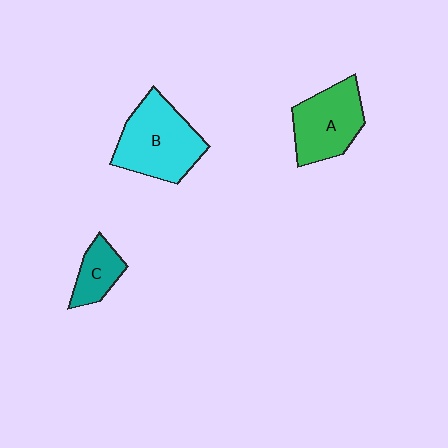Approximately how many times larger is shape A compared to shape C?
Approximately 1.9 times.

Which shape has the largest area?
Shape B (cyan).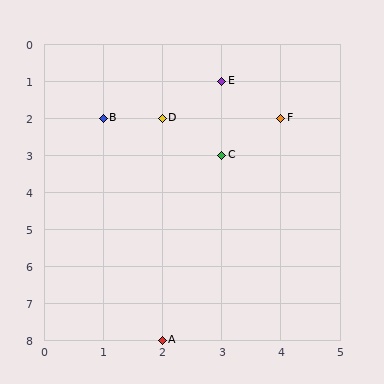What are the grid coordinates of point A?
Point A is at grid coordinates (2, 8).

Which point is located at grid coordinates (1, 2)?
Point B is at (1, 2).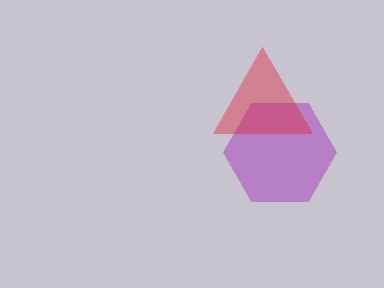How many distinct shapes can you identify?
There are 2 distinct shapes: a purple hexagon, a red triangle.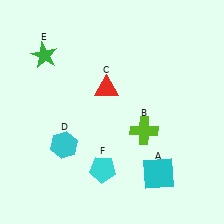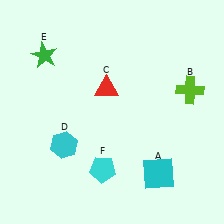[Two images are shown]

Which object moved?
The lime cross (B) moved right.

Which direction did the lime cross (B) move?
The lime cross (B) moved right.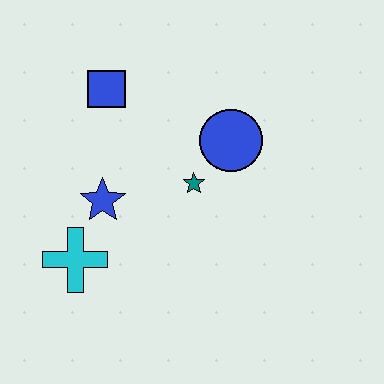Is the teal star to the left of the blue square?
No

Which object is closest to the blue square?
The blue star is closest to the blue square.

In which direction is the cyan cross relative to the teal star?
The cyan cross is to the left of the teal star.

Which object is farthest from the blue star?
The blue circle is farthest from the blue star.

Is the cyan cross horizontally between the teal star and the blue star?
No